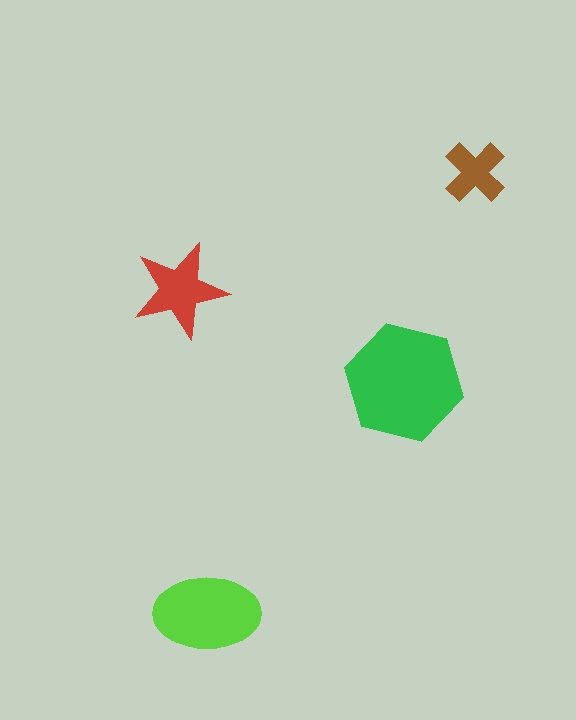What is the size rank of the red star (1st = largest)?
3rd.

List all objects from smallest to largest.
The brown cross, the red star, the lime ellipse, the green hexagon.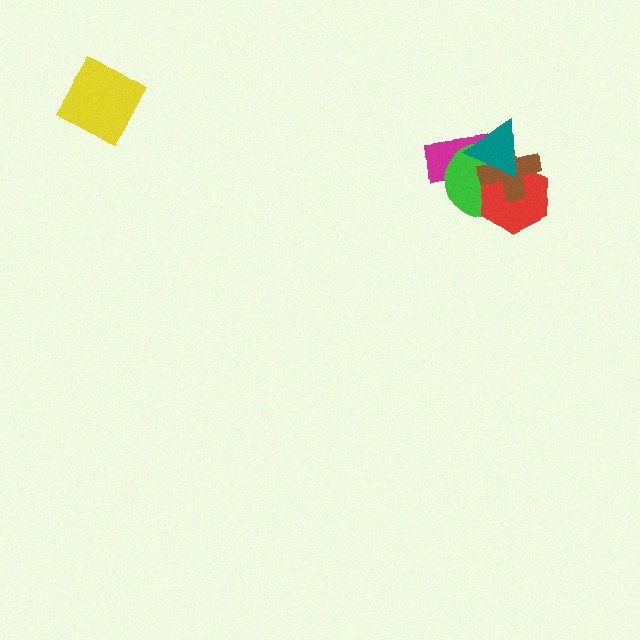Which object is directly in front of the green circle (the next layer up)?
The red hexagon is directly in front of the green circle.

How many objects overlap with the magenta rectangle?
3 objects overlap with the magenta rectangle.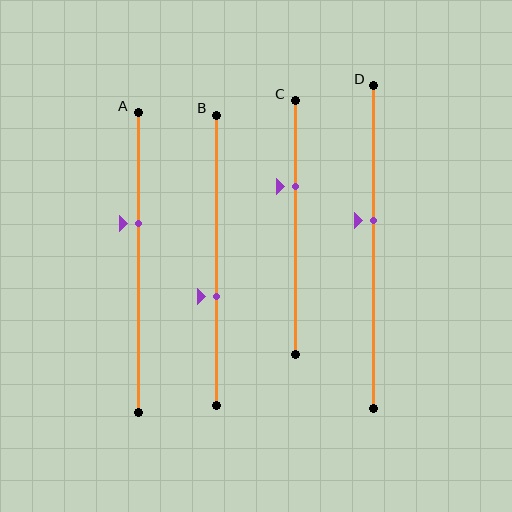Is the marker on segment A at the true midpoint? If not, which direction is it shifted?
No, the marker on segment A is shifted upward by about 13% of the segment length.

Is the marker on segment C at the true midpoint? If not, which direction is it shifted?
No, the marker on segment C is shifted upward by about 16% of the segment length.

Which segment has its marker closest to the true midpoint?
Segment D has its marker closest to the true midpoint.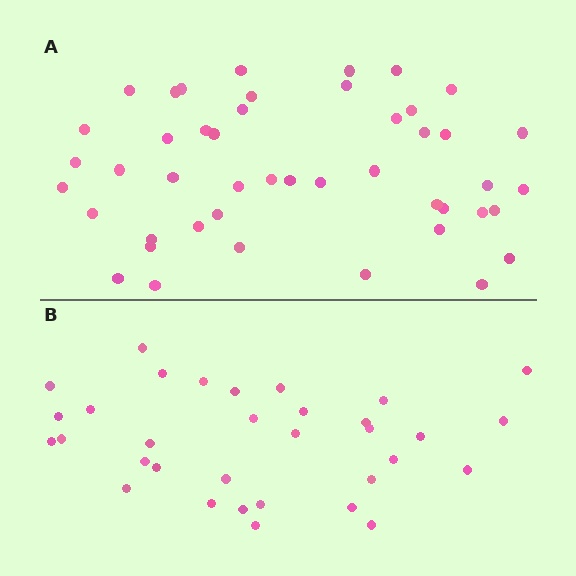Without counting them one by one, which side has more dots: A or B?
Region A (the top region) has more dots.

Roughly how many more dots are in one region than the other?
Region A has approximately 15 more dots than region B.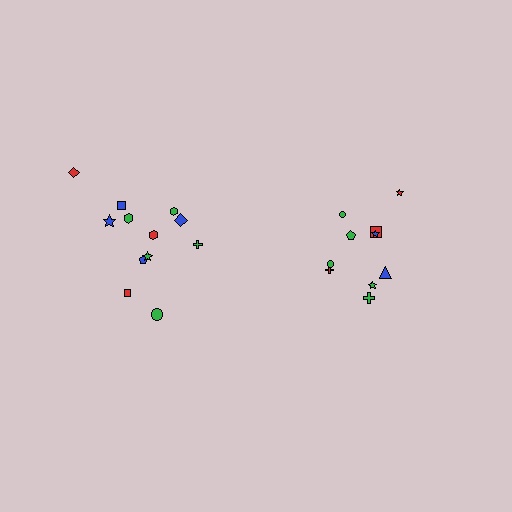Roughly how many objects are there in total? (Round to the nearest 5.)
Roughly 20 objects in total.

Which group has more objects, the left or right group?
The left group.